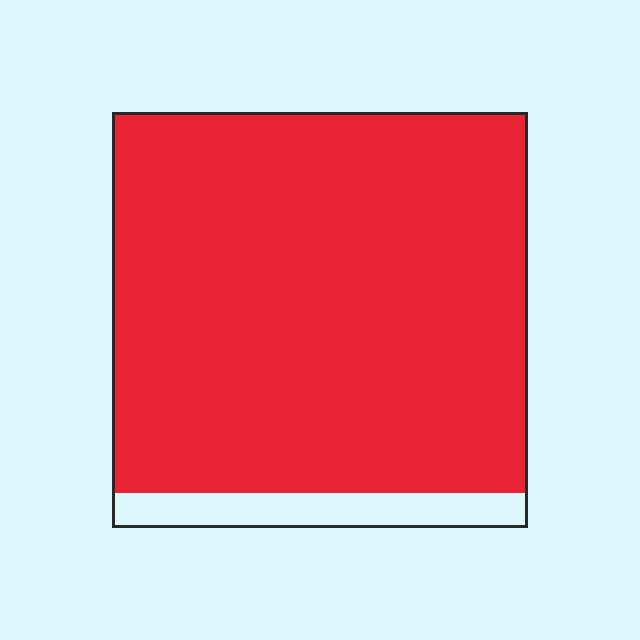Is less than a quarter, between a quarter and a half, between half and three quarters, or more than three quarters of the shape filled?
More than three quarters.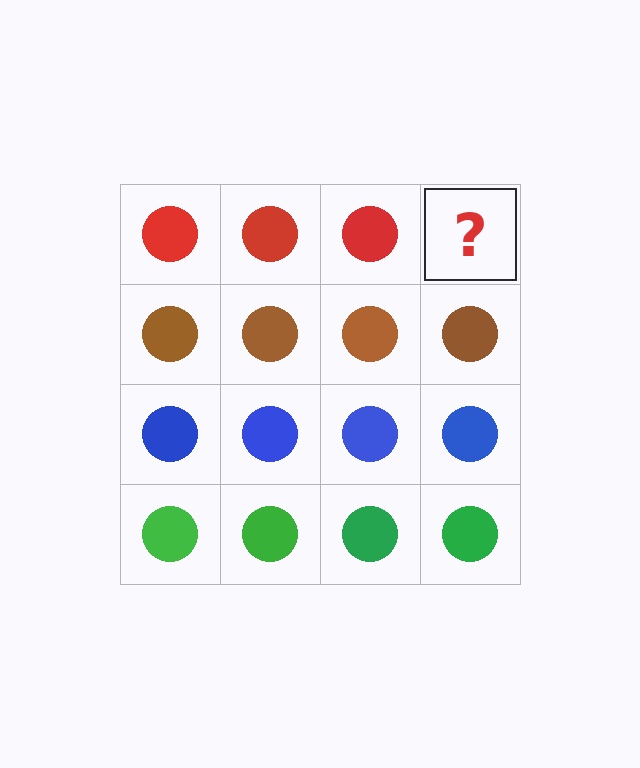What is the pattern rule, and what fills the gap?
The rule is that each row has a consistent color. The gap should be filled with a red circle.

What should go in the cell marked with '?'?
The missing cell should contain a red circle.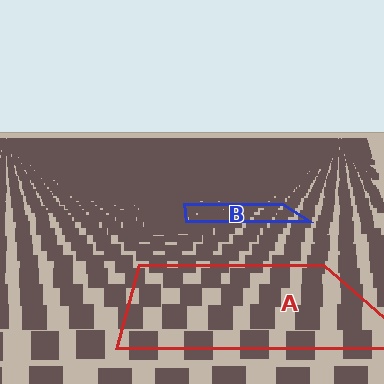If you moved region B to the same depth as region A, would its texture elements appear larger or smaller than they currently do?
They would appear larger. At a closer depth, the same texture elements are projected at a bigger on-screen size.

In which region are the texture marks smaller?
The texture marks are smaller in region B, because it is farther away.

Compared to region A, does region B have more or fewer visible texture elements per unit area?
Region B has more texture elements per unit area — they are packed more densely because it is farther away.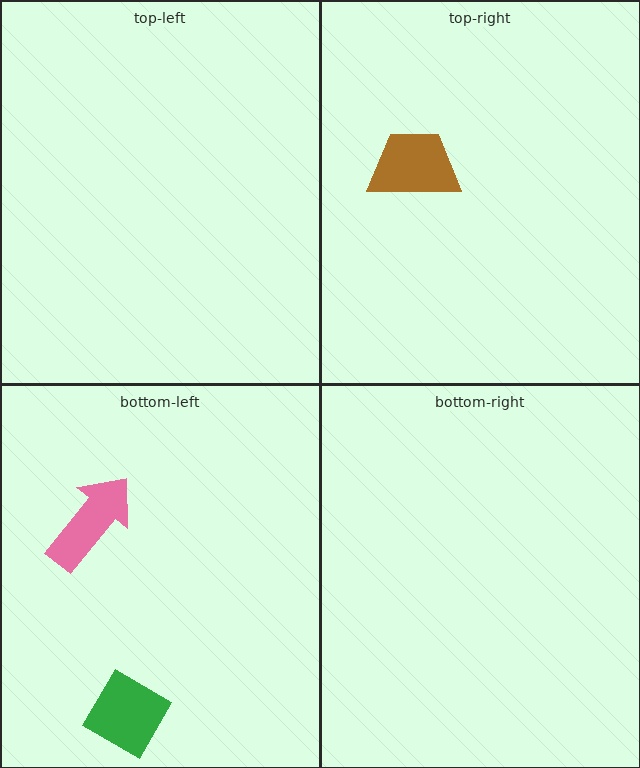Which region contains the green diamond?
The bottom-left region.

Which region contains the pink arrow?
The bottom-left region.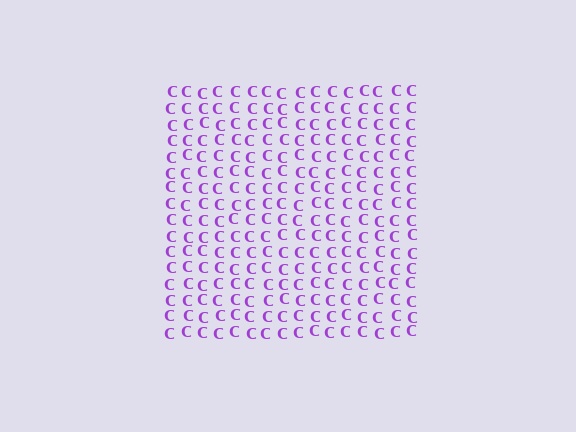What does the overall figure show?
The overall figure shows a square.